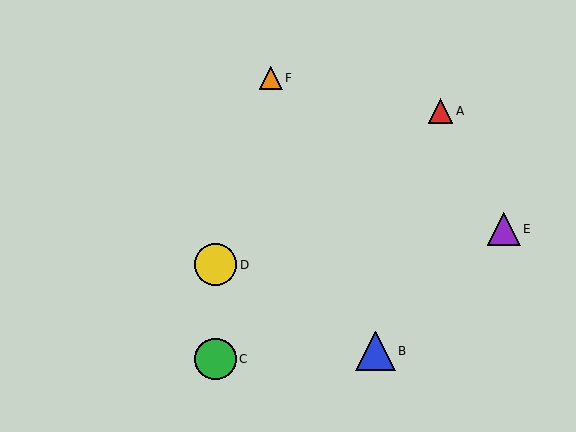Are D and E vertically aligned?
No, D is at x≈215 and E is at x≈504.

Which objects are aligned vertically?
Objects C, D are aligned vertically.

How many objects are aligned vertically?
2 objects (C, D) are aligned vertically.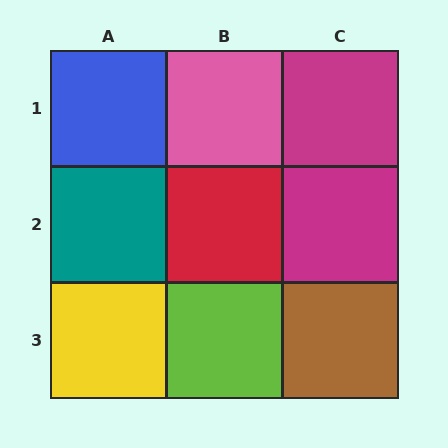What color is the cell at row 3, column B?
Lime.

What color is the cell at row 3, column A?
Yellow.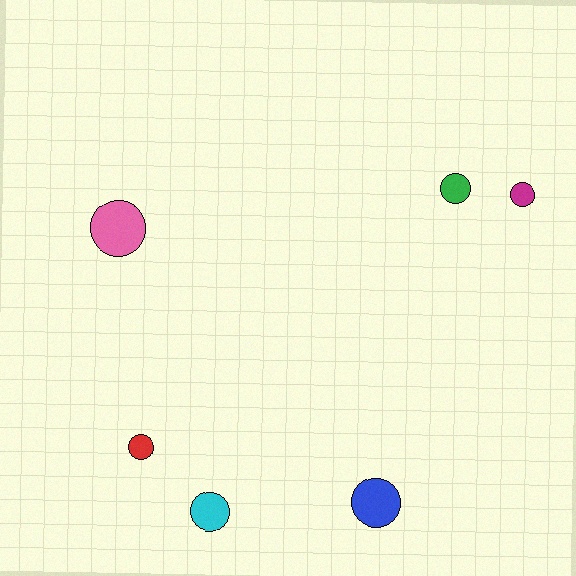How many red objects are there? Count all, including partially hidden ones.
There is 1 red object.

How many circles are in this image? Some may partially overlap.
There are 6 circles.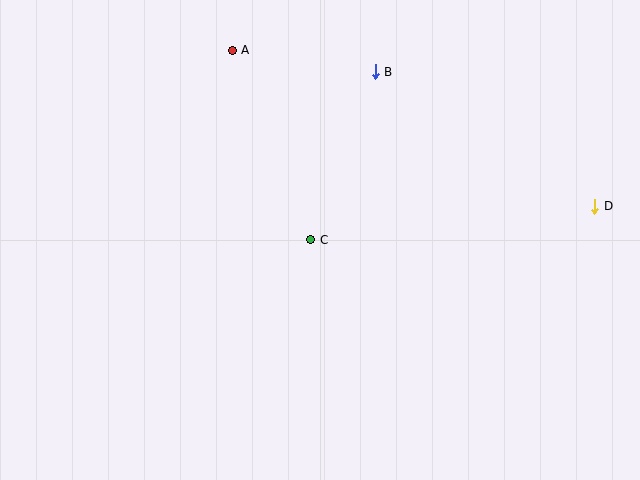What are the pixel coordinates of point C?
Point C is at (311, 240).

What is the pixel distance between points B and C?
The distance between B and C is 180 pixels.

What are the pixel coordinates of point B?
Point B is at (375, 72).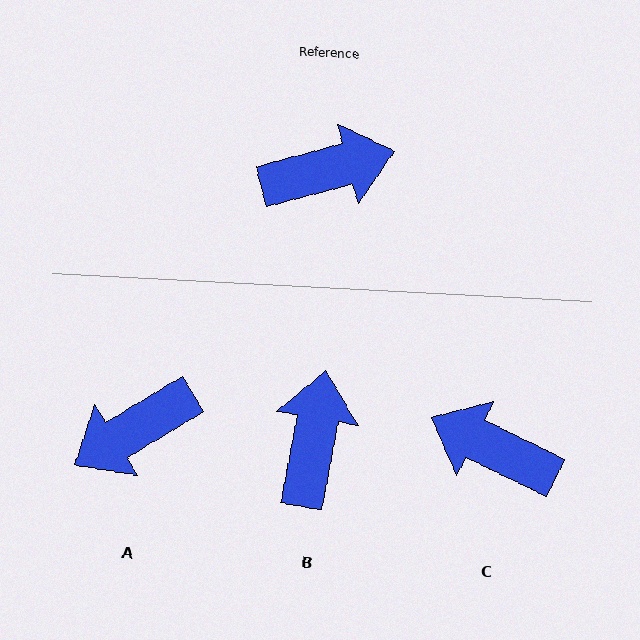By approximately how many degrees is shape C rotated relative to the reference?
Approximately 139 degrees counter-clockwise.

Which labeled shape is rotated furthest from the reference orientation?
A, about 164 degrees away.